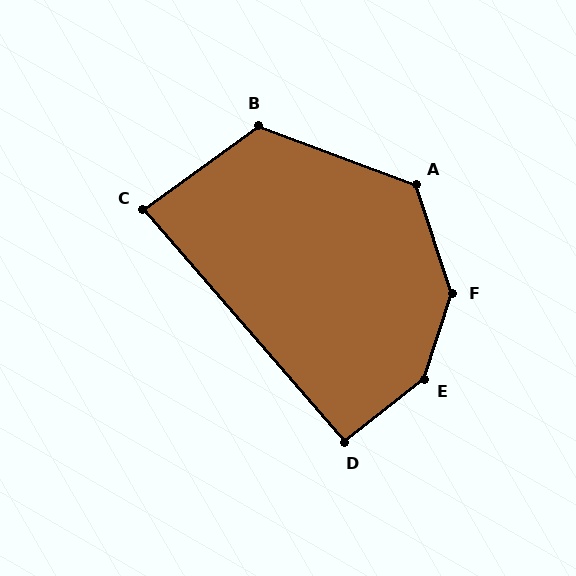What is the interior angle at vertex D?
Approximately 93 degrees (approximately right).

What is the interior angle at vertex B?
Approximately 124 degrees (obtuse).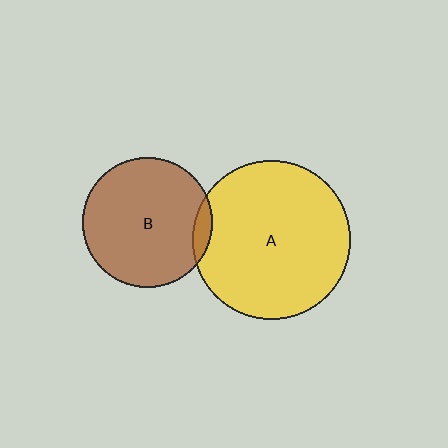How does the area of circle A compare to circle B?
Approximately 1.5 times.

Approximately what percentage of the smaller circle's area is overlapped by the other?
Approximately 5%.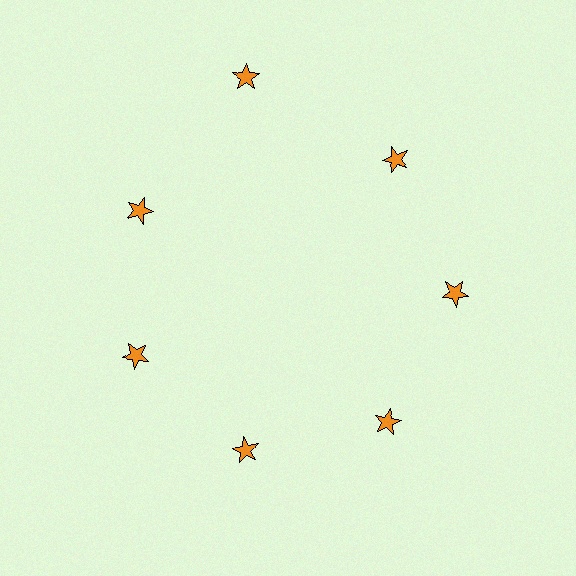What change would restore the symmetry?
The symmetry would be restored by moving it inward, back onto the ring so that all 7 stars sit at equal angles and equal distance from the center.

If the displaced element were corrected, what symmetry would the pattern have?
It would have 7-fold rotational symmetry — the pattern would map onto itself every 51 degrees.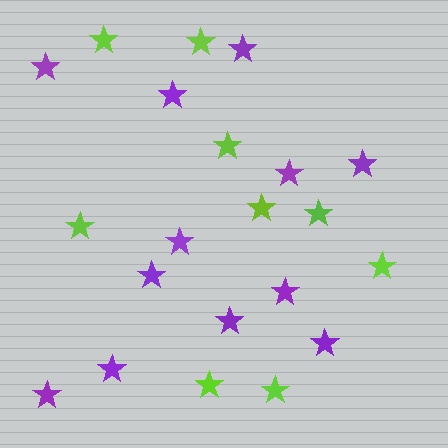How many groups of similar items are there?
There are 2 groups: one group of lime stars (9) and one group of purple stars (12).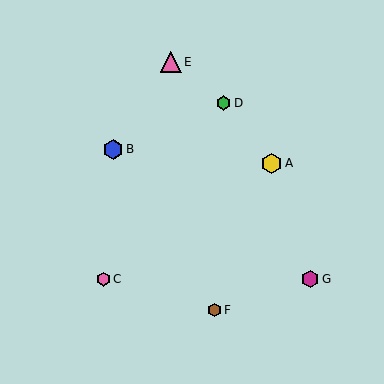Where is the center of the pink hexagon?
The center of the pink hexagon is at (103, 279).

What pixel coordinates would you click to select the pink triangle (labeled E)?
Click at (171, 62) to select the pink triangle E.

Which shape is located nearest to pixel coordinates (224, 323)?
The brown hexagon (labeled F) at (214, 310) is nearest to that location.